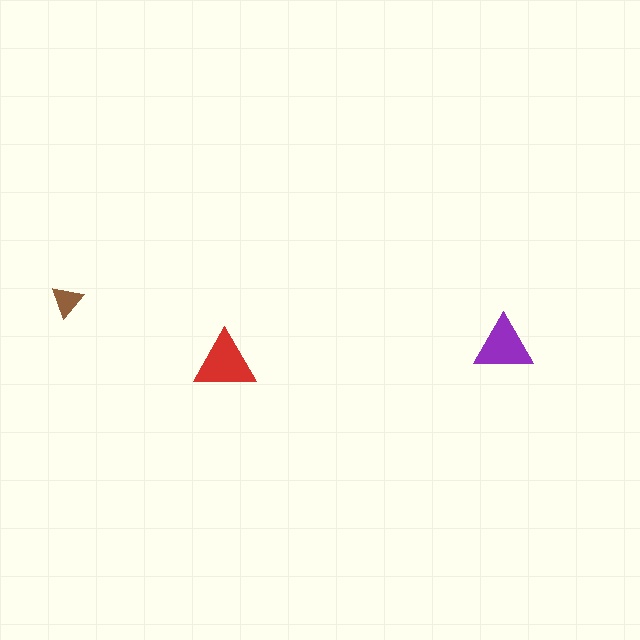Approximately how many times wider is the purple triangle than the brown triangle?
About 2 times wider.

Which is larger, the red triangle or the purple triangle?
The red one.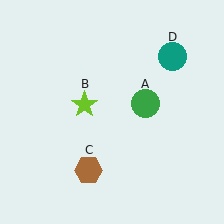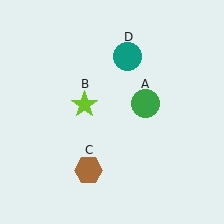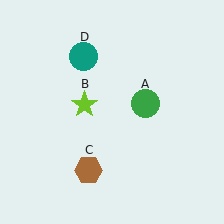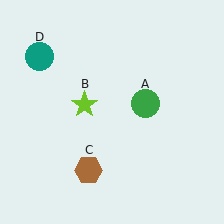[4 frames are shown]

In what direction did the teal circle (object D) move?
The teal circle (object D) moved left.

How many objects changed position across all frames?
1 object changed position: teal circle (object D).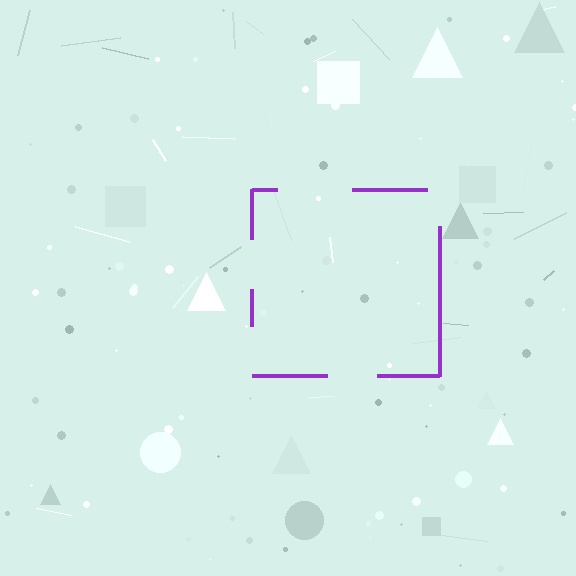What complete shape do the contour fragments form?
The contour fragments form a square.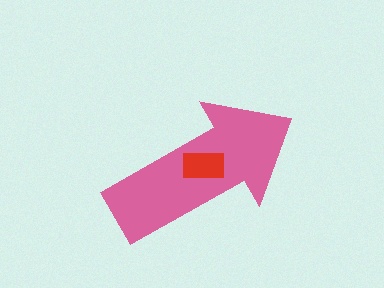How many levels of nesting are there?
2.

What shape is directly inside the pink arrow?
The red rectangle.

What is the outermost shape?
The pink arrow.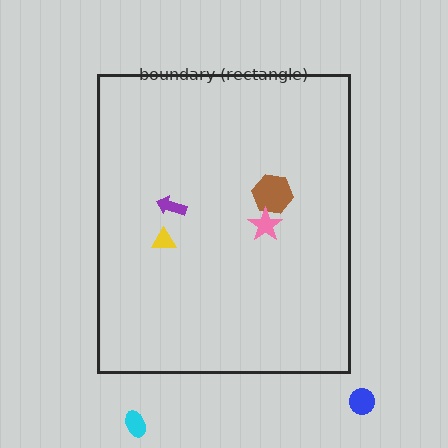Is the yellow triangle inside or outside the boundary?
Inside.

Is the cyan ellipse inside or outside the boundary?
Outside.